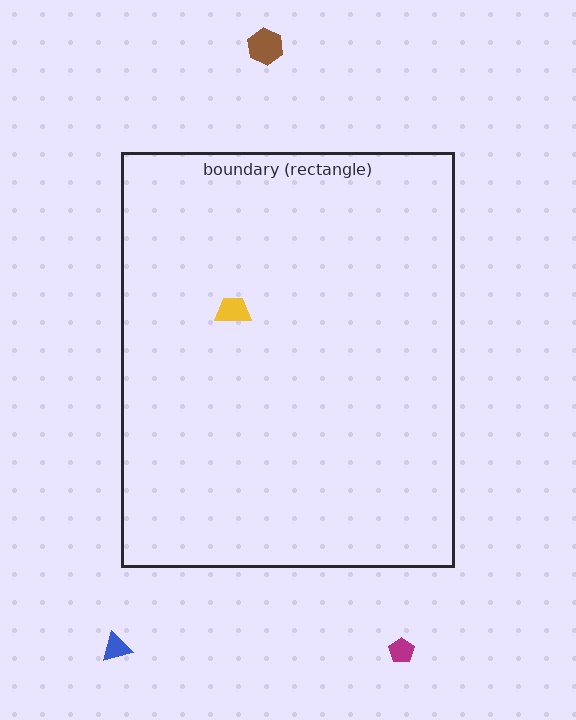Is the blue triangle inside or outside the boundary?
Outside.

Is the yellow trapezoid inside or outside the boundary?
Inside.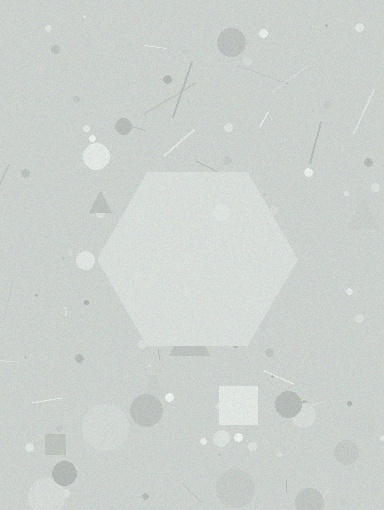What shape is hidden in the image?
A hexagon is hidden in the image.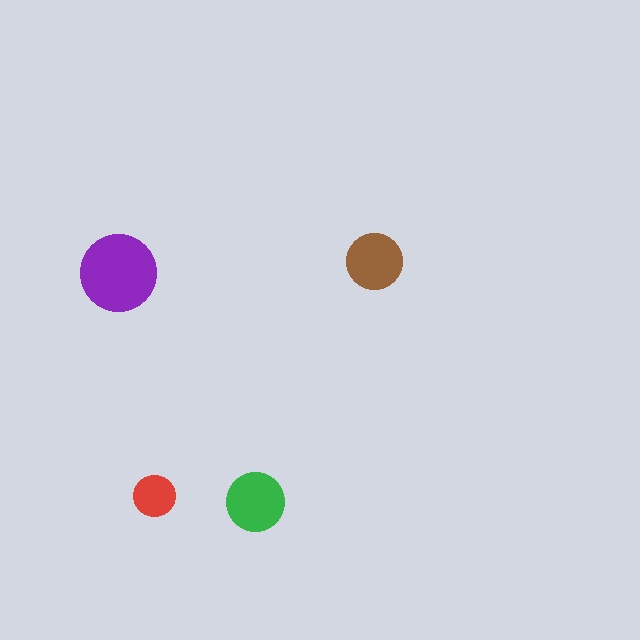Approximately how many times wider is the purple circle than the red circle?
About 2 times wider.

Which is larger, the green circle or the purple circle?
The purple one.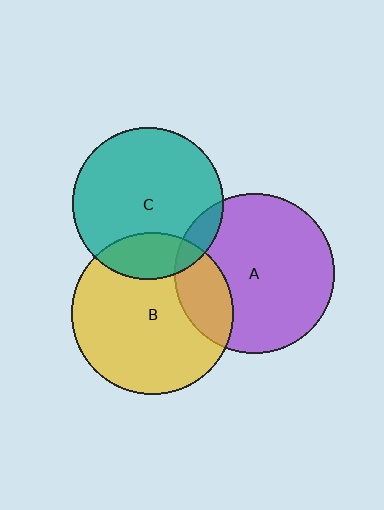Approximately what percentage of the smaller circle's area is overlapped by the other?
Approximately 10%.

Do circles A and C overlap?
Yes.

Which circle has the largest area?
Circle B (yellow).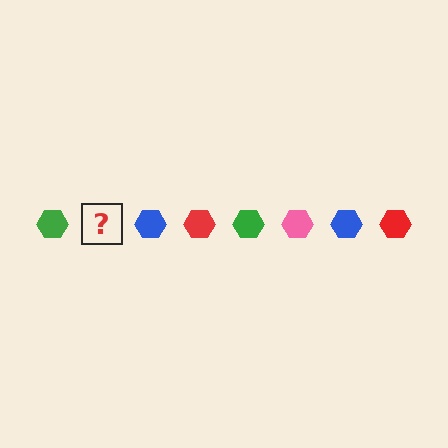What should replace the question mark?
The question mark should be replaced with a pink hexagon.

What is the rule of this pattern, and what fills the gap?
The rule is that the pattern cycles through green, pink, blue, red hexagons. The gap should be filled with a pink hexagon.